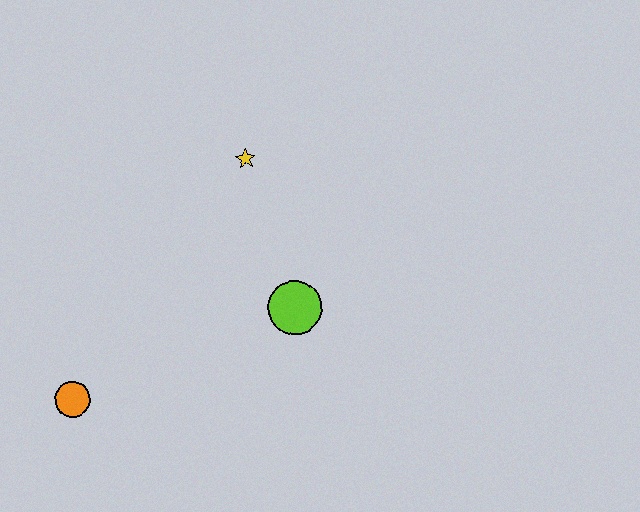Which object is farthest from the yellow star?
The orange circle is farthest from the yellow star.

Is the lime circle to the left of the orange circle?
No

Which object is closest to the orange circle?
The lime circle is closest to the orange circle.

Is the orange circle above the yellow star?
No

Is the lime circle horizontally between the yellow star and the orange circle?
No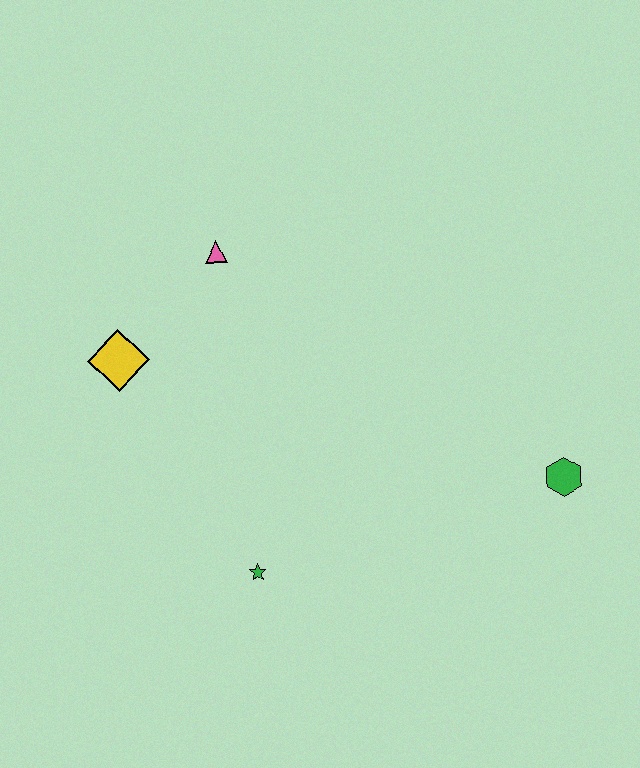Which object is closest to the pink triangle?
The yellow diamond is closest to the pink triangle.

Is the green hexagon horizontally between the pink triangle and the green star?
No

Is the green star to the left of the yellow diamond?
No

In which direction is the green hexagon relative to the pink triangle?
The green hexagon is to the right of the pink triangle.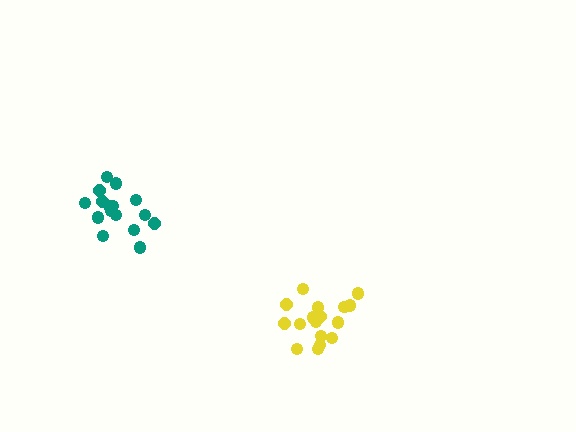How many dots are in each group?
Group 1: 16 dots, Group 2: 17 dots (33 total).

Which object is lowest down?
The yellow cluster is bottommost.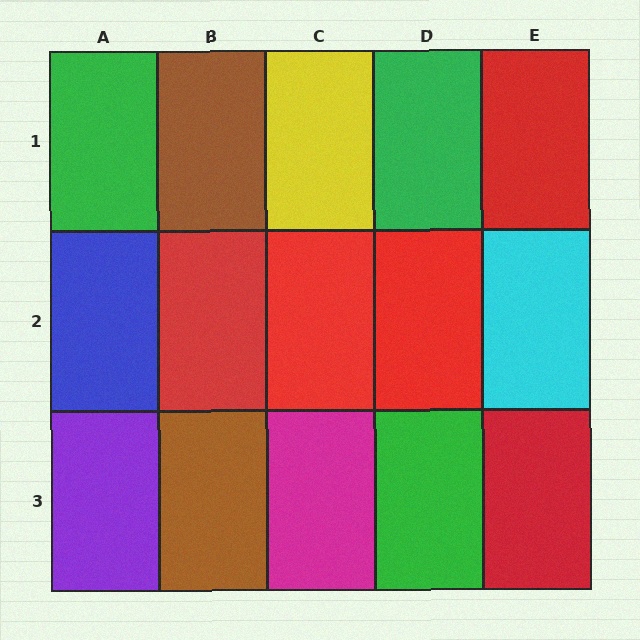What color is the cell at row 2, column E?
Cyan.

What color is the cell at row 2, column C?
Red.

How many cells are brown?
2 cells are brown.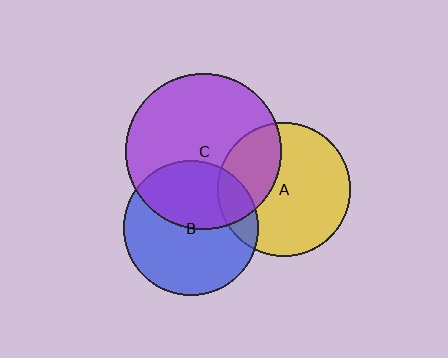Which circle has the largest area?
Circle C (purple).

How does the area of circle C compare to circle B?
Approximately 1.3 times.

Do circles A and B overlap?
Yes.